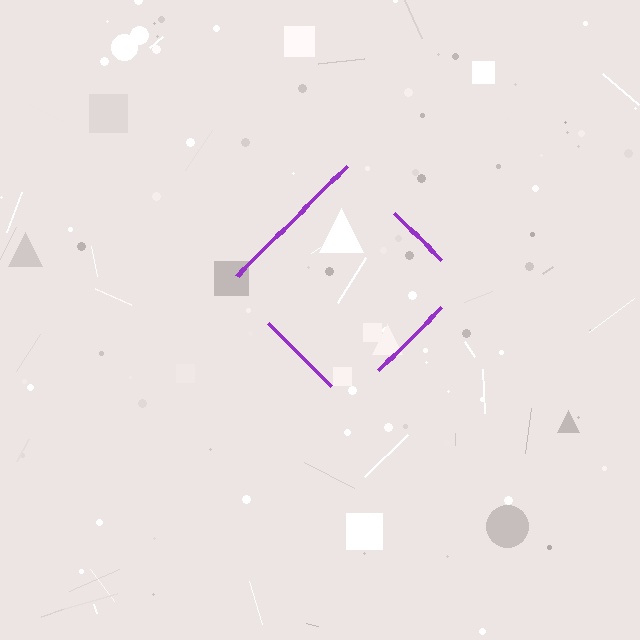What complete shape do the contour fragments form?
The contour fragments form a diamond.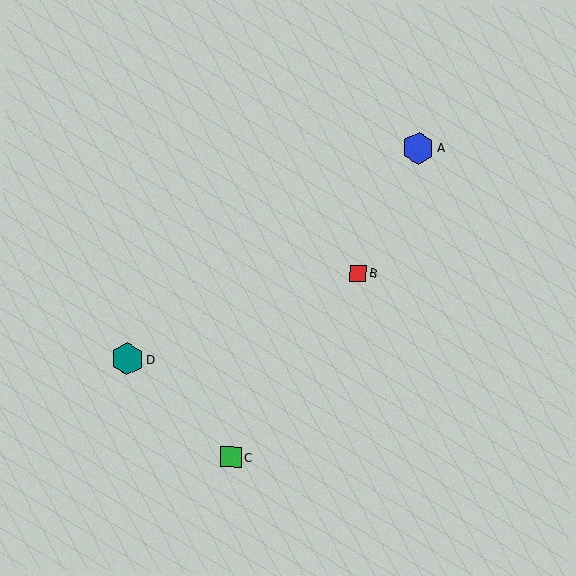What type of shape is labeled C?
Shape C is a green square.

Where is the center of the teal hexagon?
The center of the teal hexagon is at (127, 359).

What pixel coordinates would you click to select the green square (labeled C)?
Click at (231, 457) to select the green square C.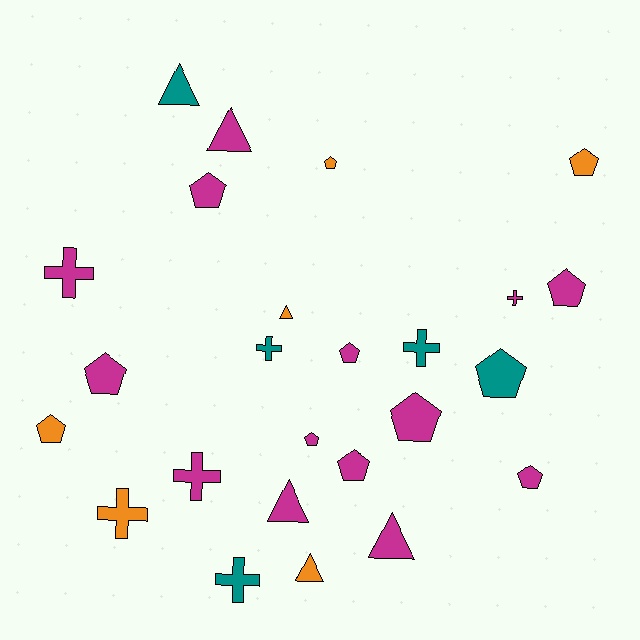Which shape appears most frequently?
Pentagon, with 12 objects.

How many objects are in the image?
There are 25 objects.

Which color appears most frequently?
Magenta, with 14 objects.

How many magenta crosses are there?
There are 3 magenta crosses.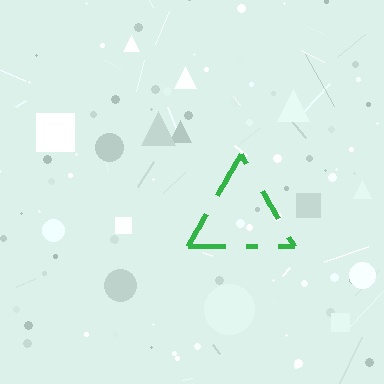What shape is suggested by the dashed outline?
The dashed outline suggests a triangle.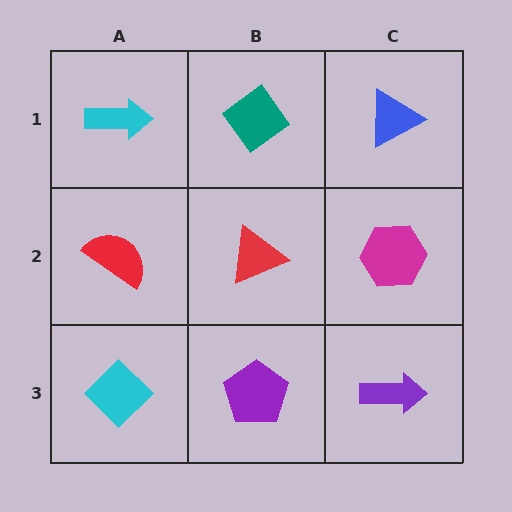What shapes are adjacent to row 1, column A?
A red semicircle (row 2, column A), a teal diamond (row 1, column B).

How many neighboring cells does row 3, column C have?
2.